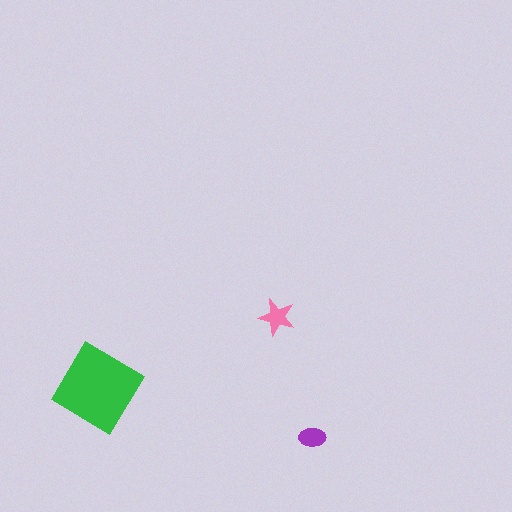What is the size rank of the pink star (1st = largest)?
2nd.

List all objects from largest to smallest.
The green diamond, the pink star, the purple ellipse.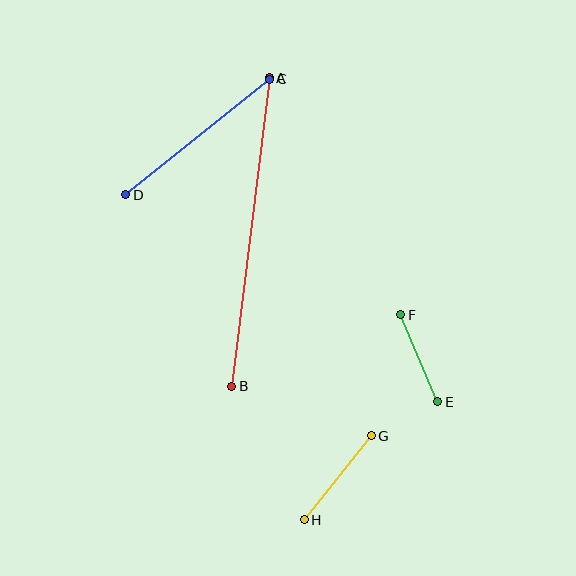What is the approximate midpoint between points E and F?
The midpoint is at approximately (419, 358) pixels.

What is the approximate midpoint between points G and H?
The midpoint is at approximately (338, 478) pixels.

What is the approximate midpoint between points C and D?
The midpoint is at approximately (198, 137) pixels.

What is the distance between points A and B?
The distance is approximately 311 pixels.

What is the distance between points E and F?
The distance is approximately 95 pixels.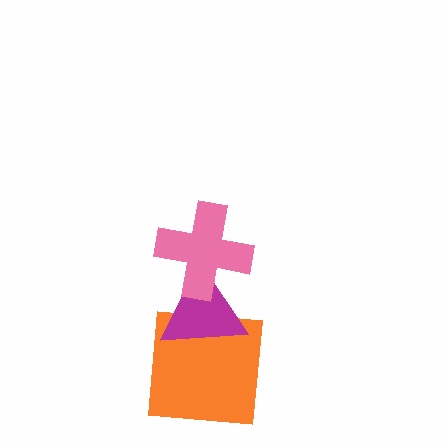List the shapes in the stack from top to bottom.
From top to bottom: the pink cross, the magenta triangle, the orange square.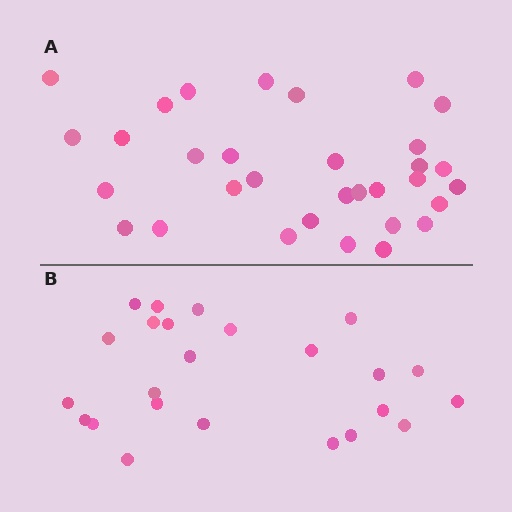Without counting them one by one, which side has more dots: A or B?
Region A (the top region) has more dots.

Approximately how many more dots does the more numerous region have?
Region A has roughly 8 or so more dots than region B.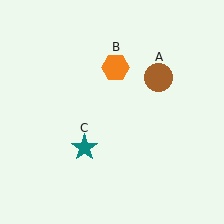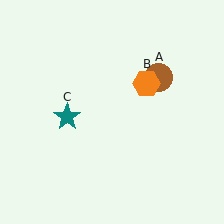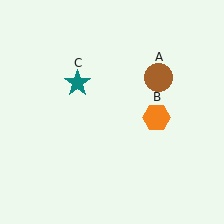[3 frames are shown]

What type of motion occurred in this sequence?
The orange hexagon (object B), teal star (object C) rotated clockwise around the center of the scene.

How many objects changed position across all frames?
2 objects changed position: orange hexagon (object B), teal star (object C).